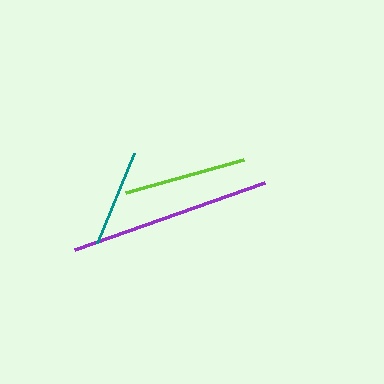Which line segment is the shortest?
The teal line is the shortest at approximately 97 pixels.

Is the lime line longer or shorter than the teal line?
The lime line is longer than the teal line.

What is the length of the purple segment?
The purple segment is approximately 201 pixels long.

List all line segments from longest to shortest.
From longest to shortest: purple, lime, teal.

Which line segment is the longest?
The purple line is the longest at approximately 201 pixels.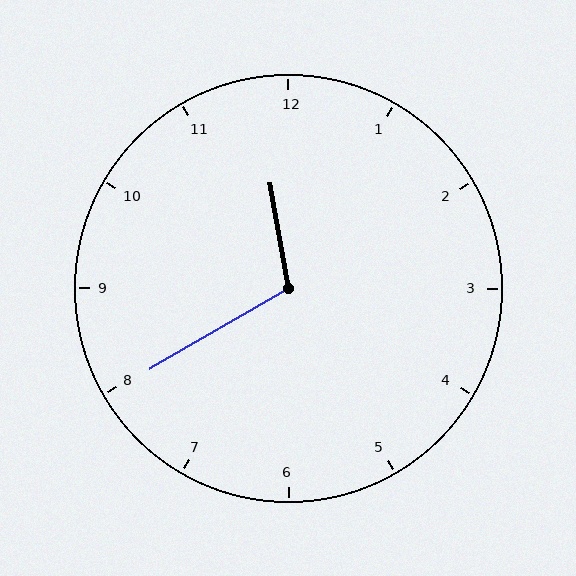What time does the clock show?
11:40.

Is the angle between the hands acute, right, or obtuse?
It is obtuse.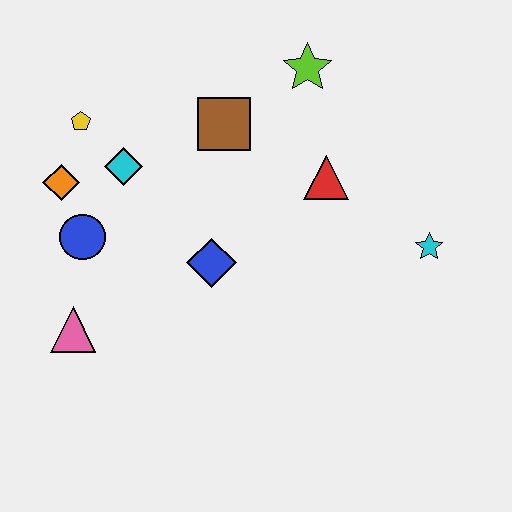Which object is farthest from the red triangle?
The pink triangle is farthest from the red triangle.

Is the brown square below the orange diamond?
No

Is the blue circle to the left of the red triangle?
Yes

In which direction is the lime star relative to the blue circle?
The lime star is to the right of the blue circle.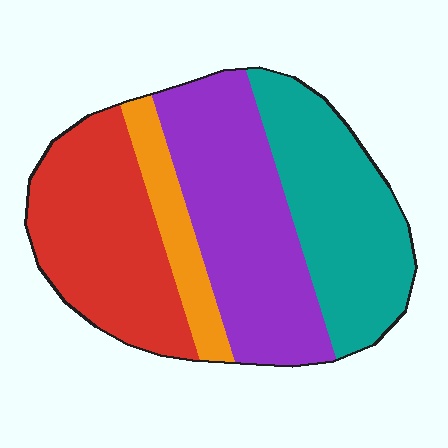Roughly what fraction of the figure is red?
Red takes up about one quarter (1/4) of the figure.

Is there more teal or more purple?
Purple.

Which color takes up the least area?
Orange, at roughly 10%.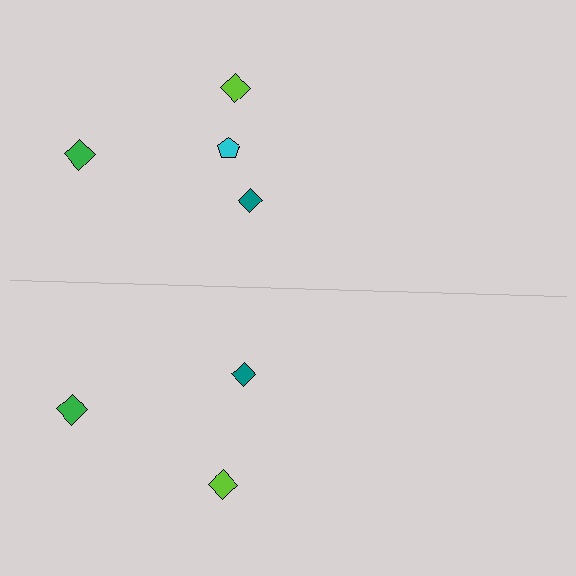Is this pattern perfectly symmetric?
No, the pattern is not perfectly symmetric. A cyan pentagon is missing from the bottom side.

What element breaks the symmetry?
A cyan pentagon is missing from the bottom side.